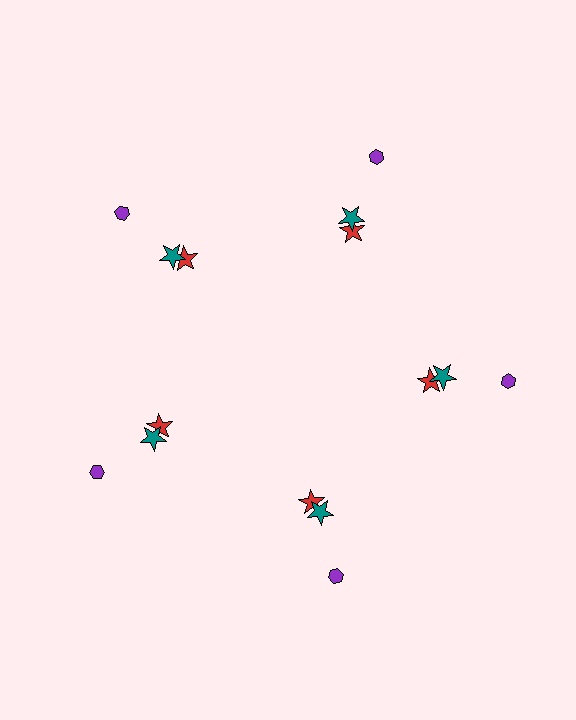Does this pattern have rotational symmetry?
Yes, this pattern has 5-fold rotational symmetry. It looks the same after rotating 72 degrees around the center.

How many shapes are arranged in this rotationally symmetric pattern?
There are 15 shapes, arranged in 5 groups of 3.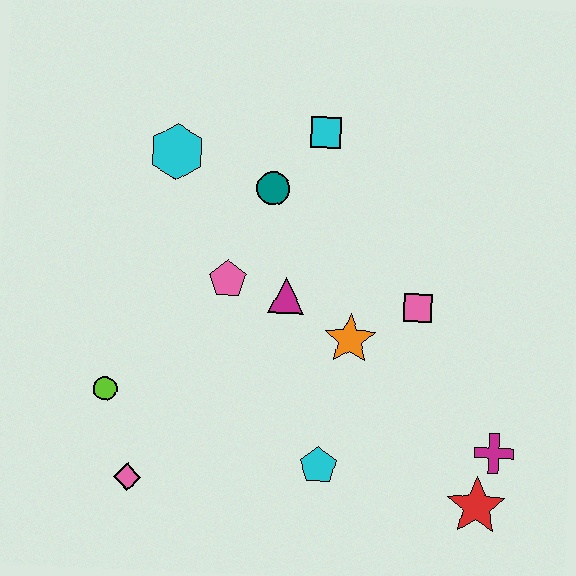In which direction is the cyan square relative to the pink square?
The cyan square is above the pink square.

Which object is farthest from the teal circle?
The red star is farthest from the teal circle.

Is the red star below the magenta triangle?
Yes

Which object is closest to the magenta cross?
The red star is closest to the magenta cross.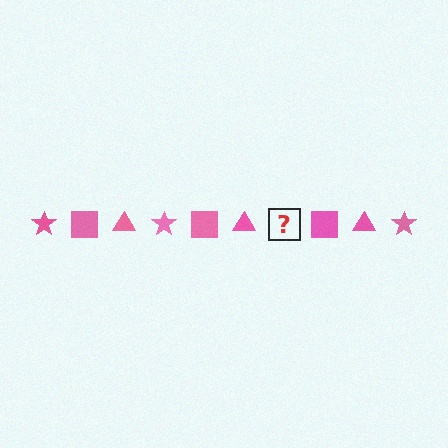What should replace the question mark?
The question mark should be replaced with a pink star.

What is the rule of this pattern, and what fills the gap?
The rule is that the pattern cycles through star, square, triangle shapes in pink. The gap should be filled with a pink star.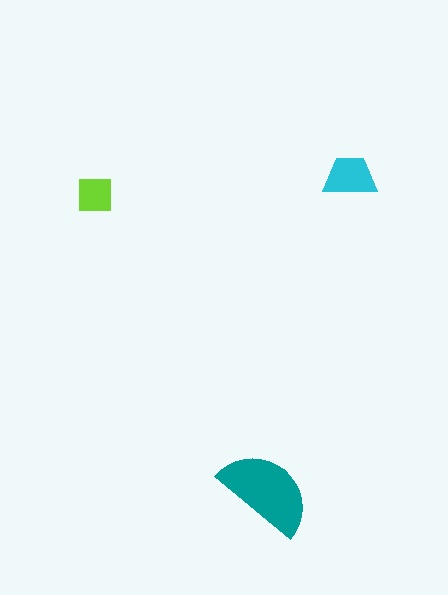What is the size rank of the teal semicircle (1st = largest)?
1st.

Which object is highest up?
The cyan trapezoid is topmost.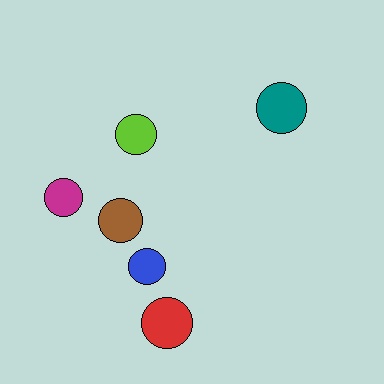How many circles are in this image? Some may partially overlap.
There are 6 circles.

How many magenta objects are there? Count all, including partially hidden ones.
There is 1 magenta object.